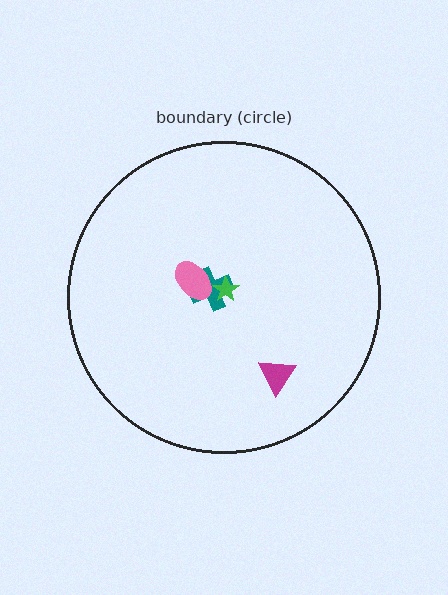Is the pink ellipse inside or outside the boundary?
Inside.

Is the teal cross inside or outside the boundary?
Inside.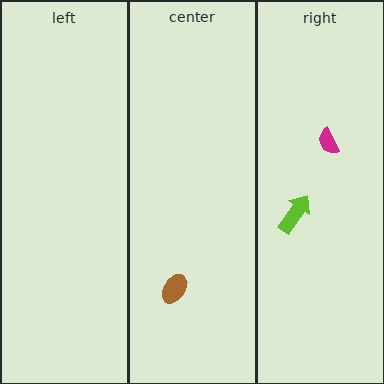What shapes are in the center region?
The brown ellipse.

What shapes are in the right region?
The lime arrow, the magenta semicircle.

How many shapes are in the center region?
1.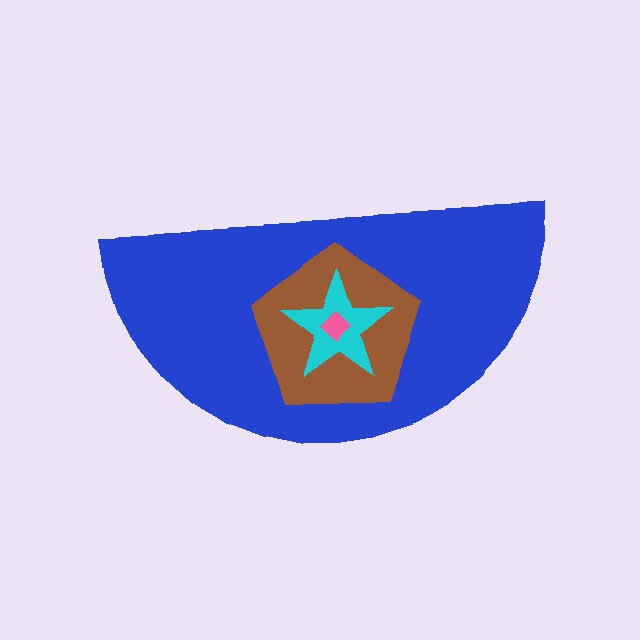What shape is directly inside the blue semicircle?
The brown pentagon.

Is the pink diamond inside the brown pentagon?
Yes.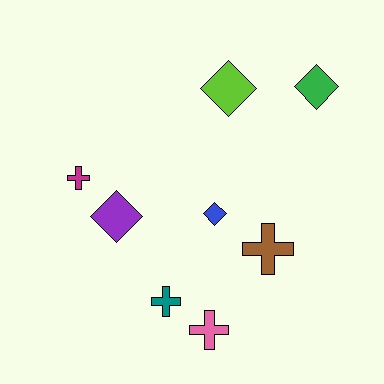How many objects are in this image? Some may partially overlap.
There are 8 objects.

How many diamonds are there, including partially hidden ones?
There are 4 diamonds.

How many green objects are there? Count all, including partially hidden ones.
There is 1 green object.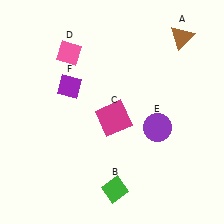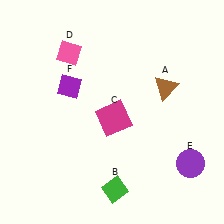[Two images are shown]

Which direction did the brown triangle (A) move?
The brown triangle (A) moved down.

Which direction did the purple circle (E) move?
The purple circle (E) moved down.